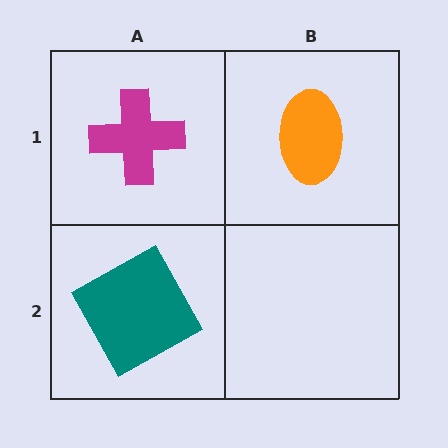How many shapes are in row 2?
1 shape.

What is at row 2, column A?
A teal square.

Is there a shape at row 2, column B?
No, that cell is empty.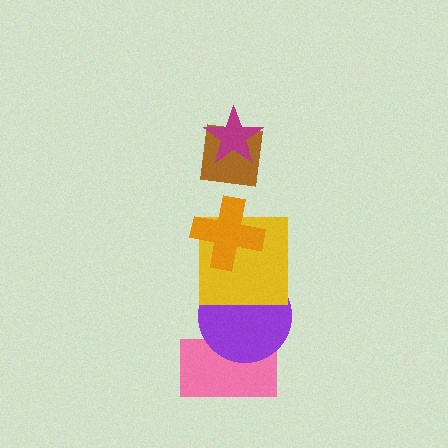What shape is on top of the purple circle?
The yellow square is on top of the purple circle.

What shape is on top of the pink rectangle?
The purple circle is on top of the pink rectangle.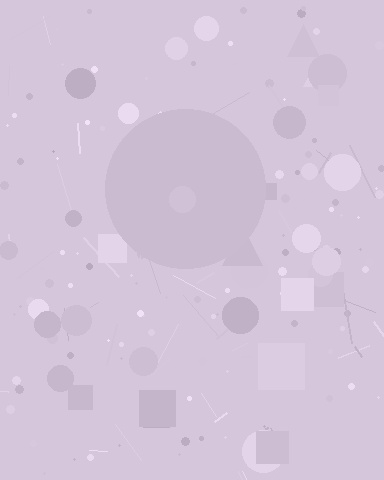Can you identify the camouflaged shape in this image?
The camouflaged shape is a circle.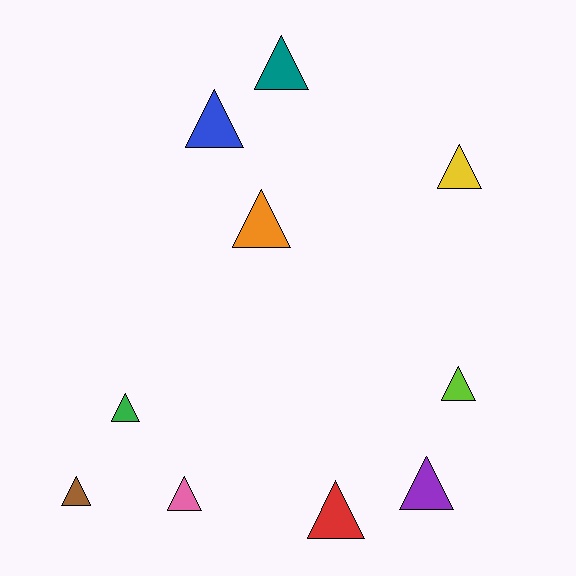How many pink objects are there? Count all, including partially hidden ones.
There is 1 pink object.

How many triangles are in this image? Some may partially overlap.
There are 10 triangles.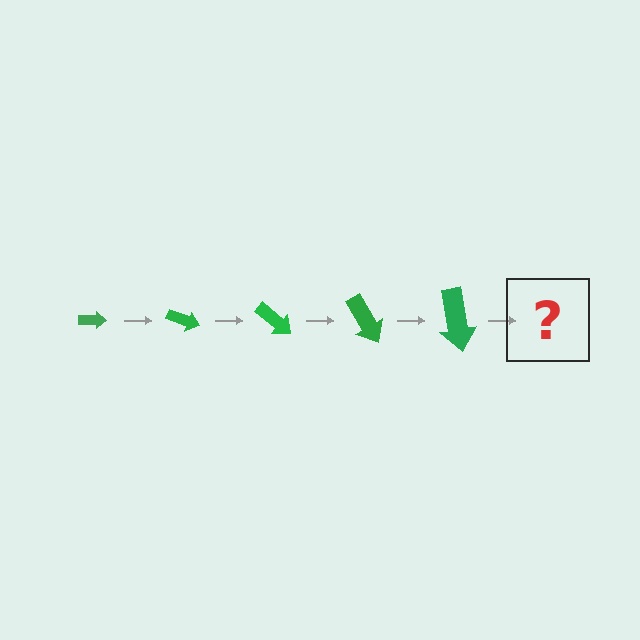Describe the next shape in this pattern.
It should be an arrow, larger than the previous one and rotated 100 degrees from the start.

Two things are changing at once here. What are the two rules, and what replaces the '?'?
The two rules are that the arrow grows larger each step and it rotates 20 degrees each step. The '?' should be an arrow, larger than the previous one and rotated 100 degrees from the start.